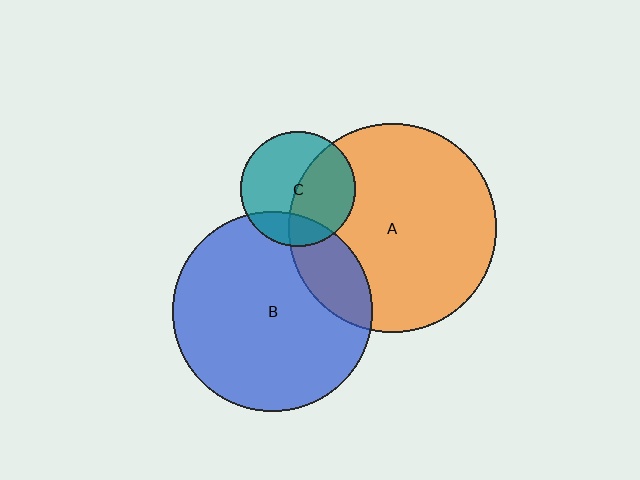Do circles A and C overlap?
Yes.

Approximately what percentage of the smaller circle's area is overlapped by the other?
Approximately 45%.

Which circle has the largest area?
Circle A (orange).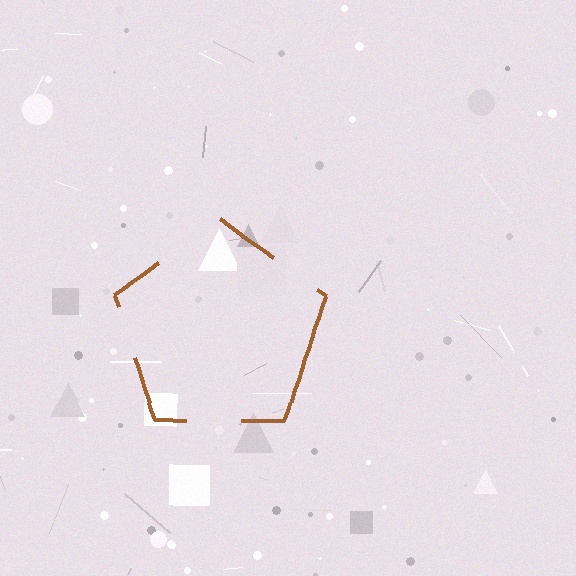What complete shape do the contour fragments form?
The contour fragments form a pentagon.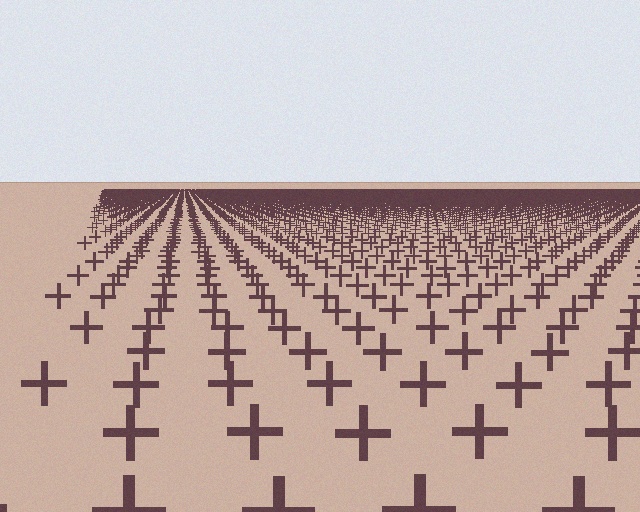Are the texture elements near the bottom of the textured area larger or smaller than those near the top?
Larger. Near the bottom, elements are closer to the viewer and appear at a bigger on-screen size.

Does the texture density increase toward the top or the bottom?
Density increases toward the top.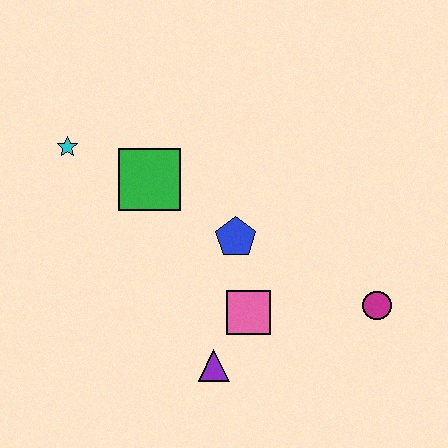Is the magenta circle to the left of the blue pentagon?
No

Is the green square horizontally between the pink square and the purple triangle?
No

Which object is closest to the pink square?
The purple triangle is closest to the pink square.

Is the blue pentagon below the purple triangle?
No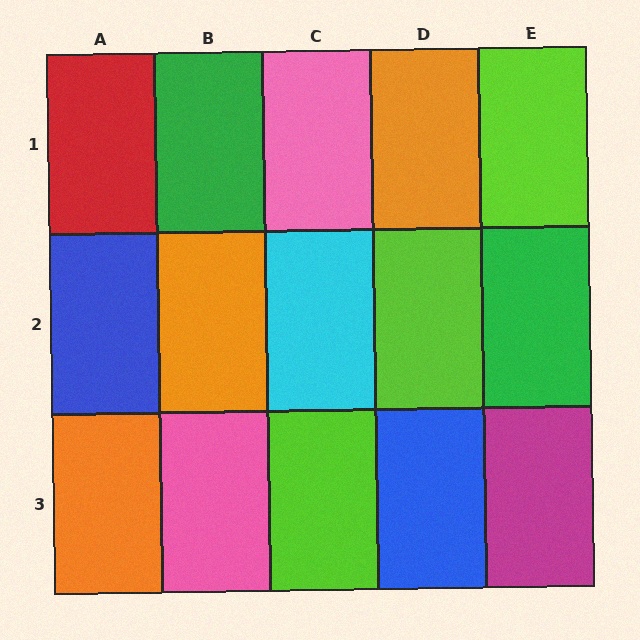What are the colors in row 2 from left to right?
Blue, orange, cyan, lime, green.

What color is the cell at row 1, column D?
Orange.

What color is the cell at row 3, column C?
Lime.